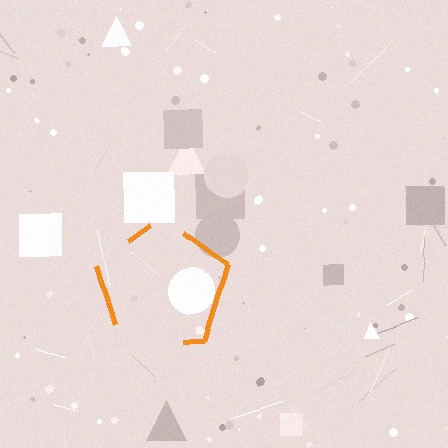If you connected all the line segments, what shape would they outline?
They would outline a pentagon.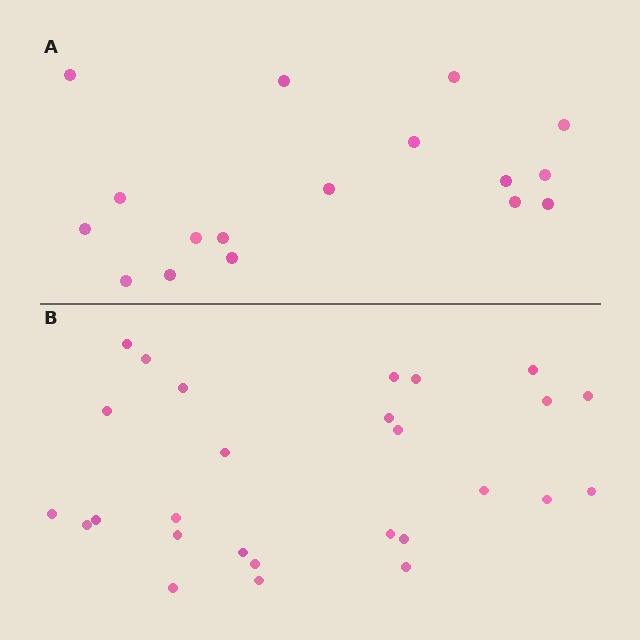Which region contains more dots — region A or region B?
Region B (the bottom region) has more dots.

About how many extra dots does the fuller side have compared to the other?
Region B has roughly 10 or so more dots than region A.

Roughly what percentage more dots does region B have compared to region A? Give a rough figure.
About 60% more.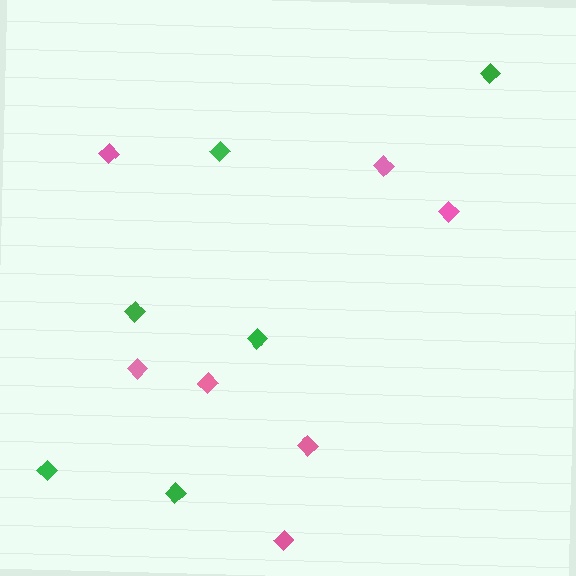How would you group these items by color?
There are 2 groups: one group of pink diamonds (7) and one group of green diamonds (6).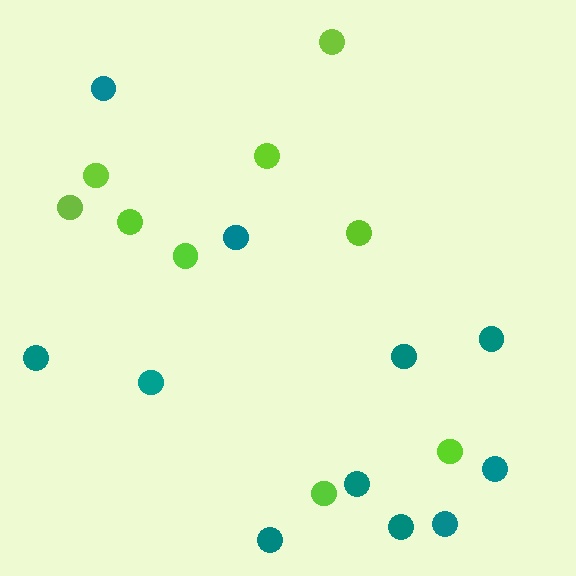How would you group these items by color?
There are 2 groups: one group of lime circles (9) and one group of teal circles (11).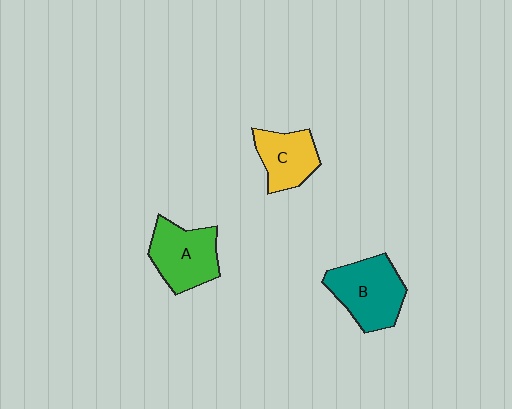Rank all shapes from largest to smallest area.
From largest to smallest: B (teal), A (green), C (yellow).